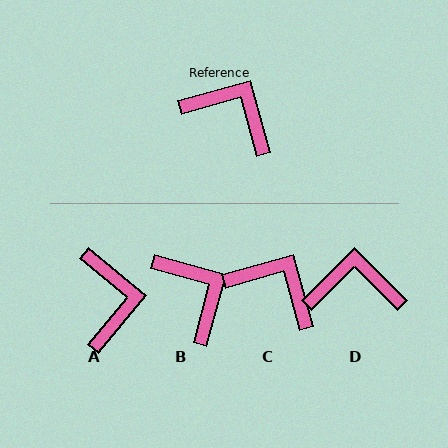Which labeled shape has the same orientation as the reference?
C.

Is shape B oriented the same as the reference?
No, it is off by about 31 degrees.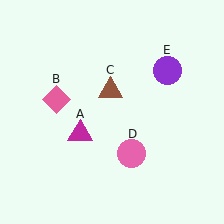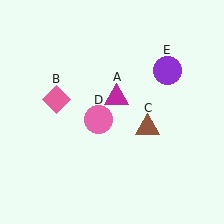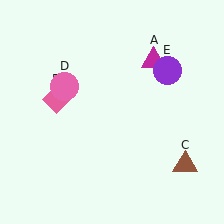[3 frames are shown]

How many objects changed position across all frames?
3 objects changed position: magenta triangle (object A), brown triangle (object C), pink circle (object D).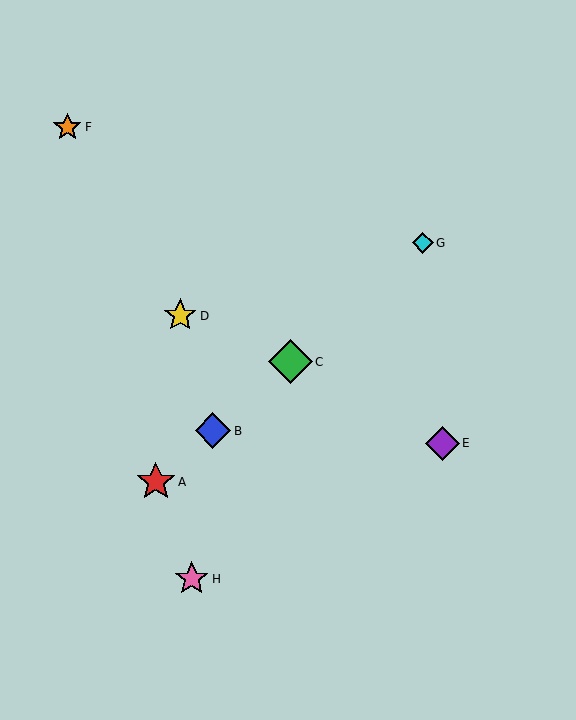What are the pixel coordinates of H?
Object H is at (192, 579).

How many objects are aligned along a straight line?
4 objects (A, B, C, G) are aligned along a straight line.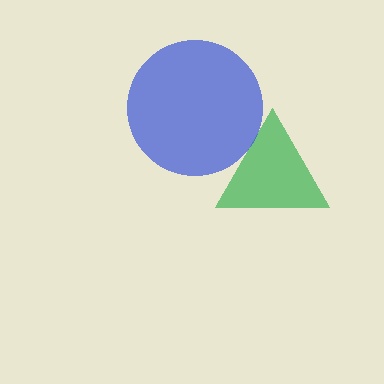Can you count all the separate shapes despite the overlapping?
Yes, there are 2 separate shapes.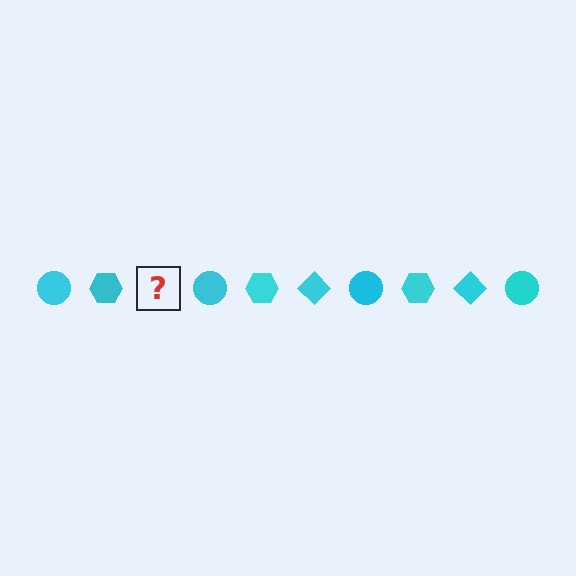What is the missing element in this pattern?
The missing element is a cyan diamond.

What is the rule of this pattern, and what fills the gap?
The rule is that the pattern cycles through circle, hexagon, diamond shapes in cyan. The gap should be filled with a cyan diamond.